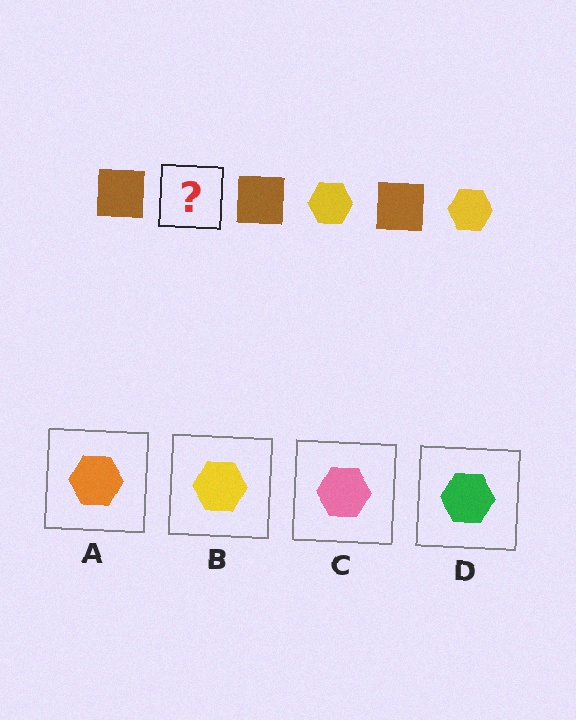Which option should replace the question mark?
Option B.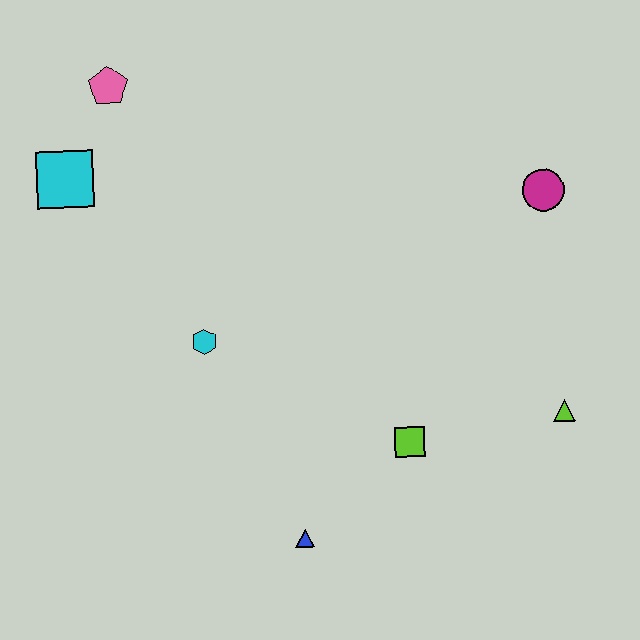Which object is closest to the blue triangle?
The lime square is closest to the blue triangle.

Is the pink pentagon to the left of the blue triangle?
Yes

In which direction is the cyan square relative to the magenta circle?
The cyan square is to the left of the magenta circle.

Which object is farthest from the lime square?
The pink pentagon is farthest from the lime square.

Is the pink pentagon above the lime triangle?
Yes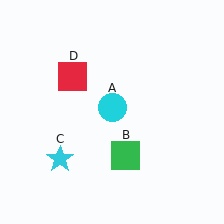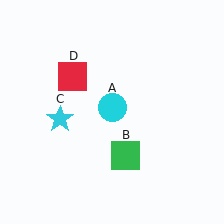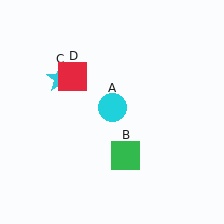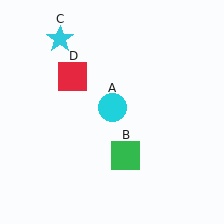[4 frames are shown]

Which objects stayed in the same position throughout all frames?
Cyan circle (object A) and green square (object B) and red square (object D) remained stationary.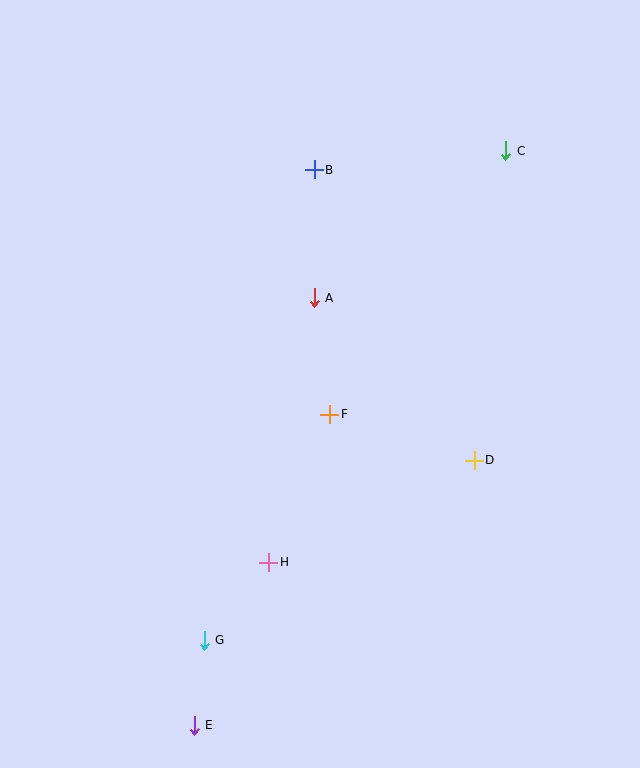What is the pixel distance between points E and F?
The distance between E and F is 339 pixels.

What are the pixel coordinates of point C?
Point C is at (506, 151).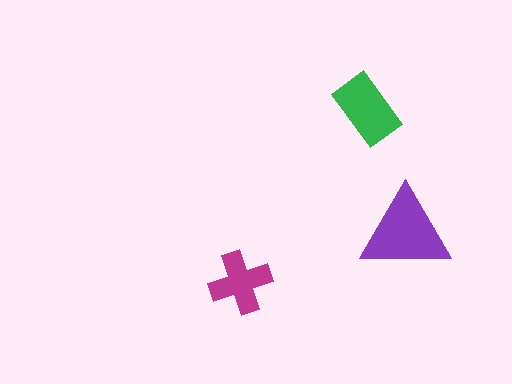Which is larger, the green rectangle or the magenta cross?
The green rectangle.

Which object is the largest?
The purple triangle.